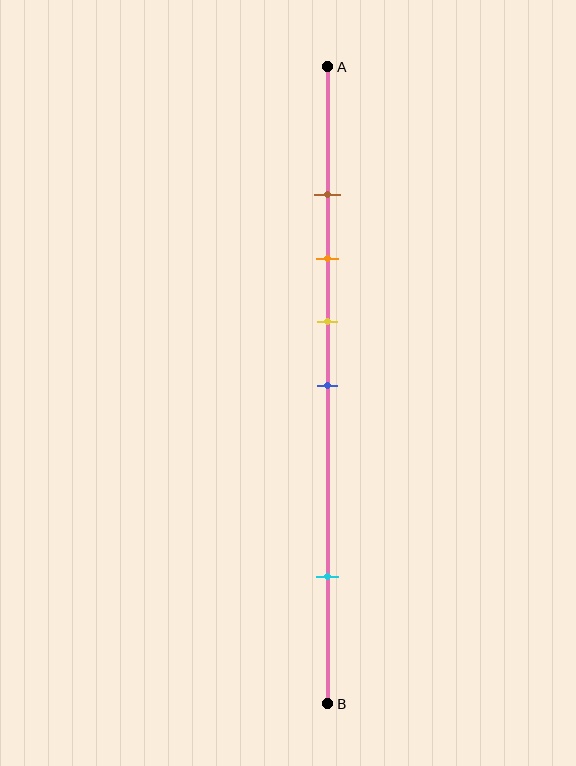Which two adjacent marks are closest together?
The brown and orange marks are the closest adjacent pair.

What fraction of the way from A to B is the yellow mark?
The yellow mark is approximately 40% (0.4) of the way from A to B.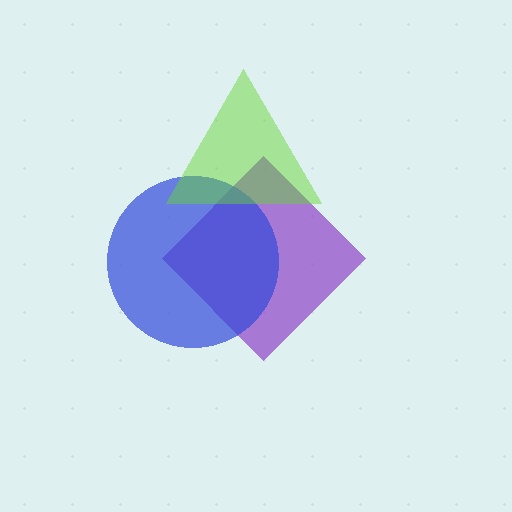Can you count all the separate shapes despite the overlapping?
Yes, there are 3 separate shapes.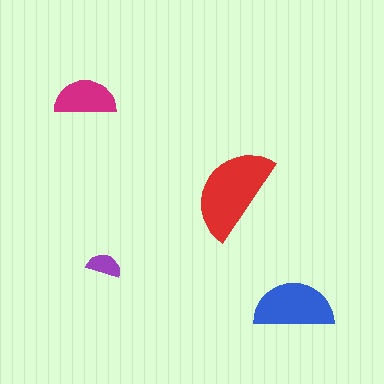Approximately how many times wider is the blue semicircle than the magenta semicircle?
About 1.5 times wider.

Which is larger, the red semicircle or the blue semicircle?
The red one.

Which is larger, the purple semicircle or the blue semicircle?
The blue one.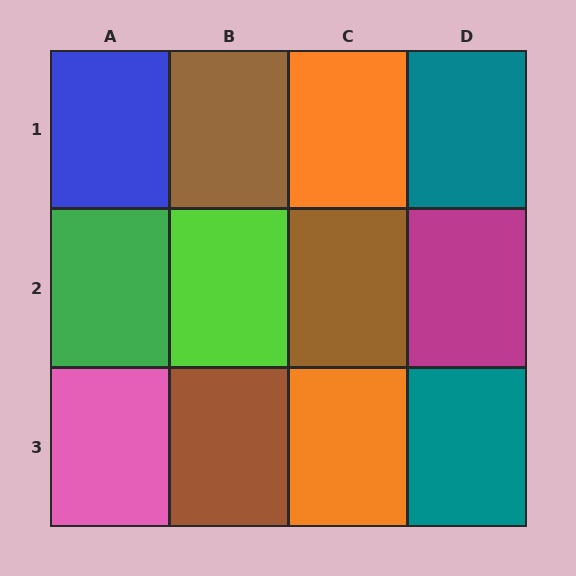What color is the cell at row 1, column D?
Teal.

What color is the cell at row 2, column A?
Green.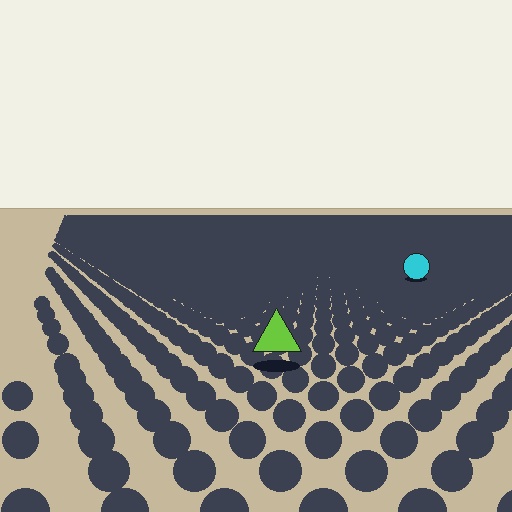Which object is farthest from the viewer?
The cyan circle is farthest from the viewer. It appears smaller and the ground texture around it is denser.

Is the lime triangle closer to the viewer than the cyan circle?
Yes. The lime triangle is closer — you can tell from the texture gradient: the ground texture is coarser near it.